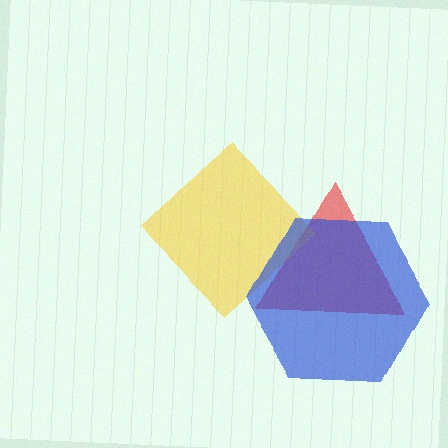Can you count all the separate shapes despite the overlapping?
Yes, there are 3 separate shapes.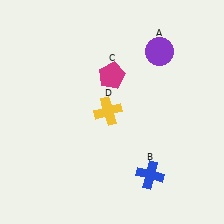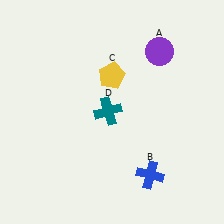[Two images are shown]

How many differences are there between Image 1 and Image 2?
There are 2 differences between the two images.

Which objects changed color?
C changed from magenta to yellow. D changed from yellow to teal.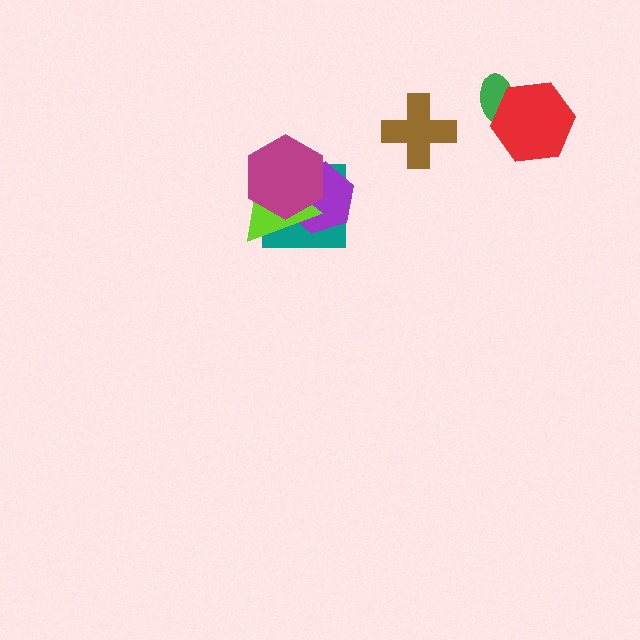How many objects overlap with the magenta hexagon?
3 objects overlap with the magenta hexagon.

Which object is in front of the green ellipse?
The red hexagon is in front of the green ellipse.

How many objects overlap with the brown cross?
0 objects overlap with the brown cross.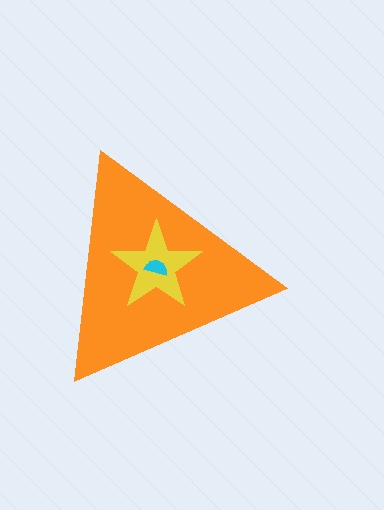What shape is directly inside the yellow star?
The cyan semicircle.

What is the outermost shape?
The orange triangle.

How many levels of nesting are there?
3.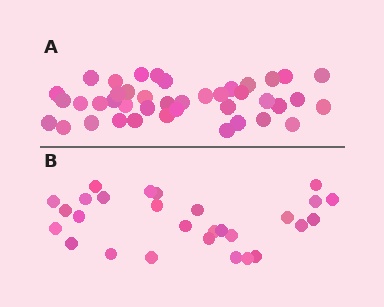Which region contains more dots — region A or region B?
Region A (the top region) has more dots.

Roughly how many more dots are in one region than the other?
Region A has approximately 15 more dots than region B.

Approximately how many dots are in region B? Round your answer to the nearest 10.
About 30 dots. (The exact count is 28, which rounds to 30.)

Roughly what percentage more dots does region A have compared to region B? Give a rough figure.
About 45% more.